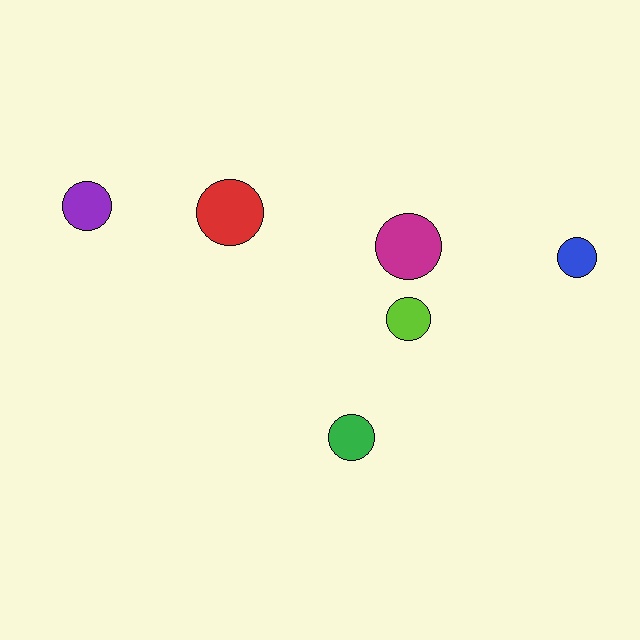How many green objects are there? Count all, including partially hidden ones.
There is 1 green object.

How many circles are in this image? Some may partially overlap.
There are 6 circles.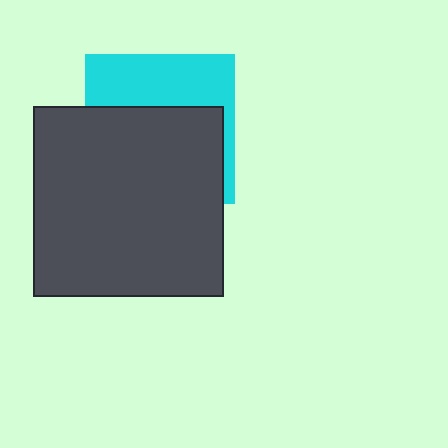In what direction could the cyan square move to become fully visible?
The cyan square could move up. That would shift it out from behind the dark gray square entirely.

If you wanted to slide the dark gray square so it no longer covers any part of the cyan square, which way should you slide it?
Slide it down — that is the most direct way to separate the two shapes.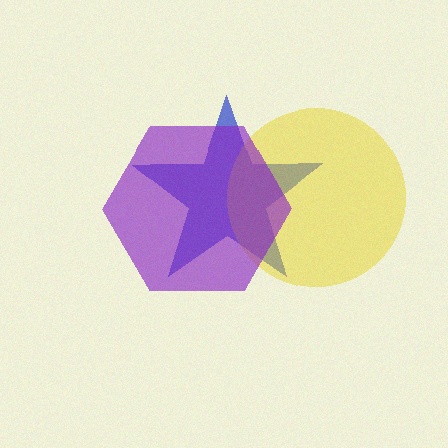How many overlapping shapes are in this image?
There are 3 overlapping shapes in the image.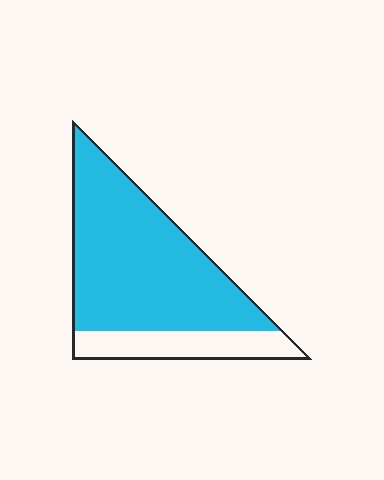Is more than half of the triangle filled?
Yes.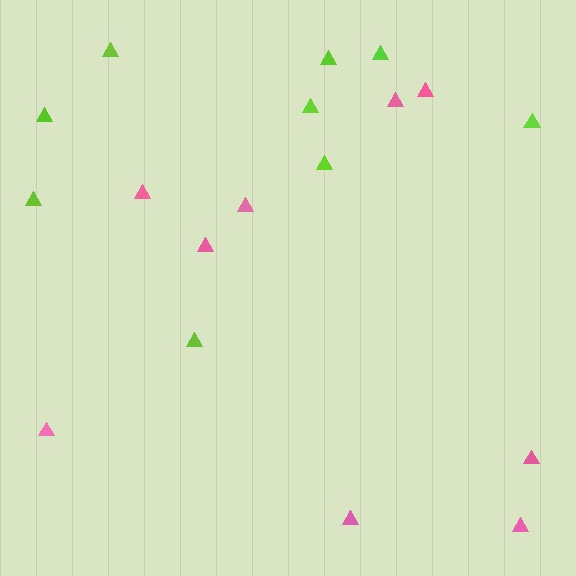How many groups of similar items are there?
There are 2 groups: one group of lime triangles (9) and one group of pink triangles (9).